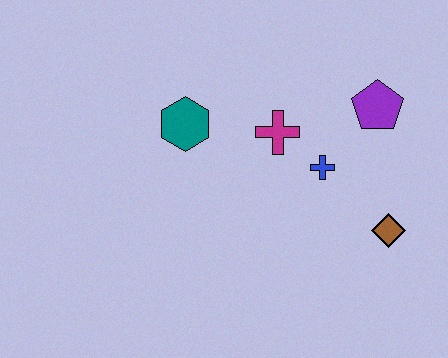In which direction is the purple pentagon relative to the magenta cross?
The purple pentagon is to the right of the magenta cross.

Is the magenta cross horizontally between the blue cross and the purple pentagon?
No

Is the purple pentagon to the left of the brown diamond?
Yes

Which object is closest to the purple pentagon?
The blue cross is closest to the purple pentagon.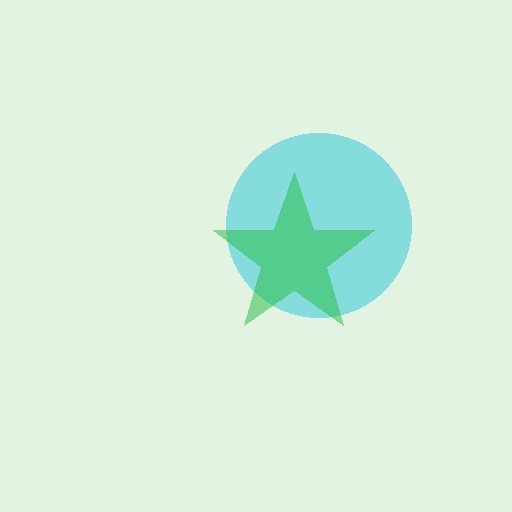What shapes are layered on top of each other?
The layered shapes are: a cyan circle, a green star.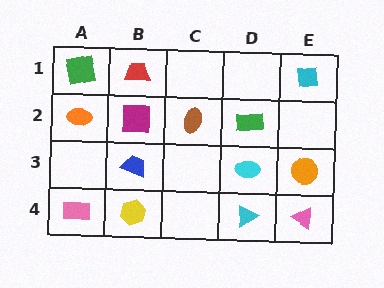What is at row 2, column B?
A magenta square.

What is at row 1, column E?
A cyan square.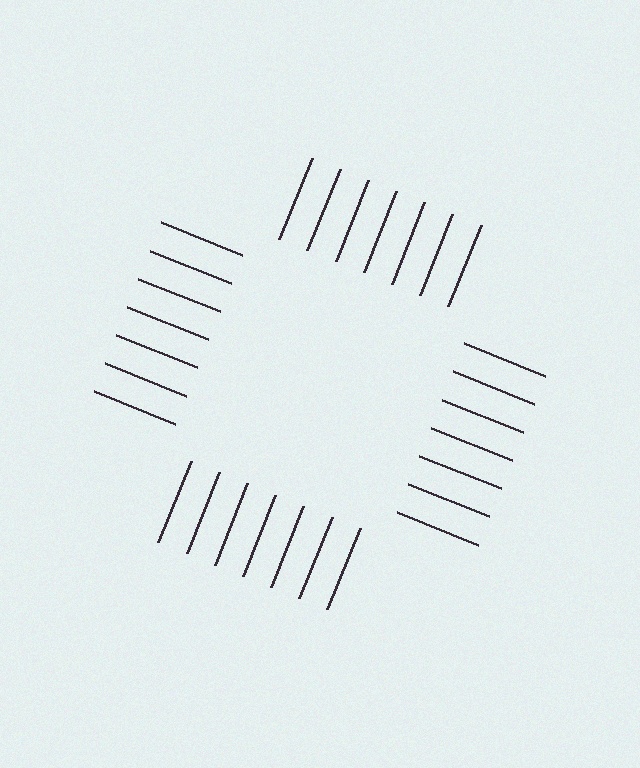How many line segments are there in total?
28 — 7 along each of the 4 edges.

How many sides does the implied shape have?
4 sides — the line-ends trace a square.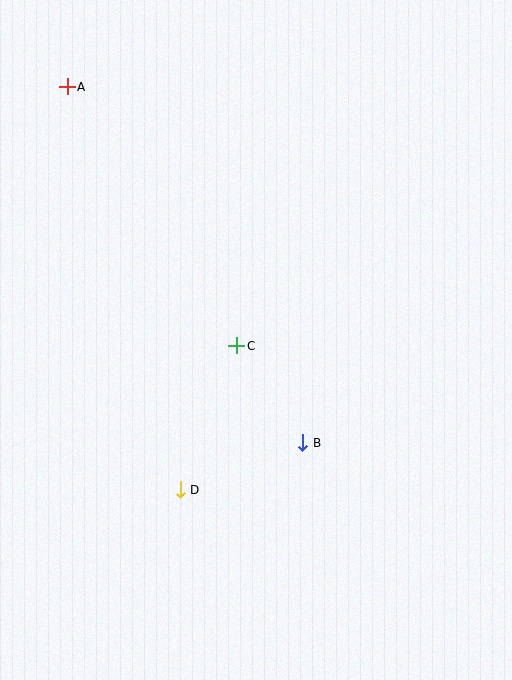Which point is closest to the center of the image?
Point C at (237, 346) is closest to the center.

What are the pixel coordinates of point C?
Point C is at (237, 346).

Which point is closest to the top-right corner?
Point C is closest to the top-right corner.